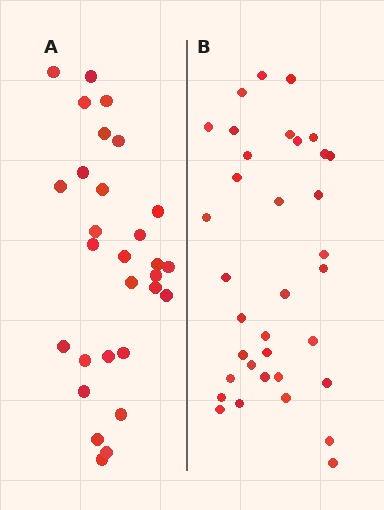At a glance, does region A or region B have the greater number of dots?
Region B (the right region) has more dots.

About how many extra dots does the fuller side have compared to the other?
Region B has about 6 more dots than region A.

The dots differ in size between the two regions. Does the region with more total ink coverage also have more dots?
No. Region A has more total ink coverage because its dots are larger, but region B actually contains more individual dots. Total area can be misleading — the number of items is what matters here.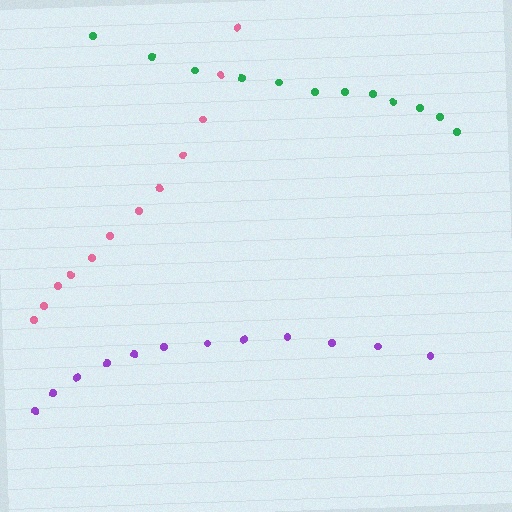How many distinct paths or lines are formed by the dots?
There are 3 distinct paths.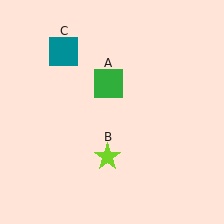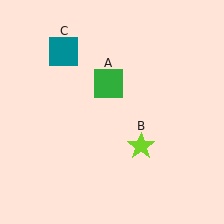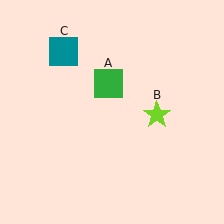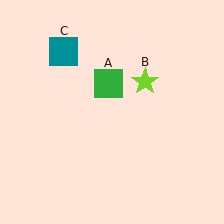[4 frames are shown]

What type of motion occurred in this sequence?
The lime star (object B) rotated counterclockwise around the center of the scene.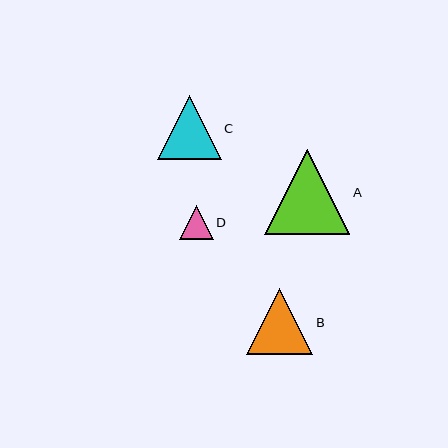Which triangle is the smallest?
Triangle D is the smallest with a size of approximately 34 pixels.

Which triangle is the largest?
Triangle A is the largest with a size of approximately 85 pixels.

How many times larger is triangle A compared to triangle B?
Triangle A is approximately 1.3 times the size of triangle B.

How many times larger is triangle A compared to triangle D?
Triangle A is approximately 2.5 times the size of triangle D.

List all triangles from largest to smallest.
From largest to smallest: A, B, C, D.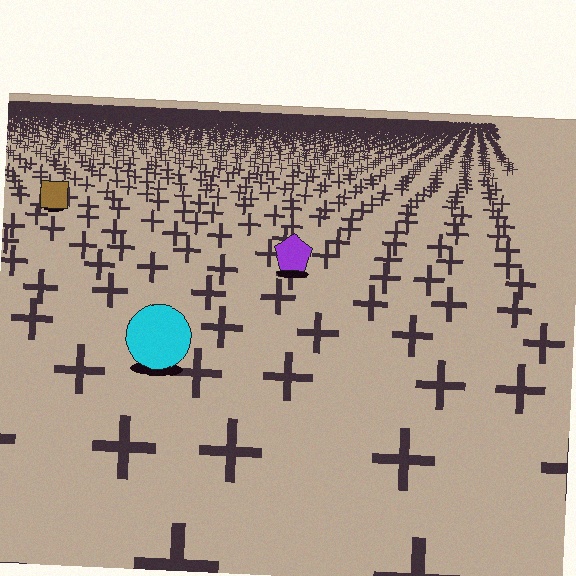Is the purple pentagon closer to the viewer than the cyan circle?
No. The cyan circle is closer — you can tell from the texture gradient: the ground texture is coarser near it.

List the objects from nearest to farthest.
From nearest to farthest: the cyan circle, the purple pentagon, the brown square.